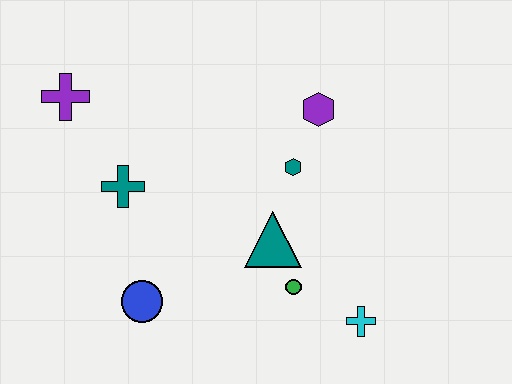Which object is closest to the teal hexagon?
The purple hexagon is closest to the teal hexagon.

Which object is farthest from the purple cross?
The cyan cross is farthest from the purple cross.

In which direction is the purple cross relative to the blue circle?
The purple cross is above the blue circle.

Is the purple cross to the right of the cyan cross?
No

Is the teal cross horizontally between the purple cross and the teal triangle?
Yes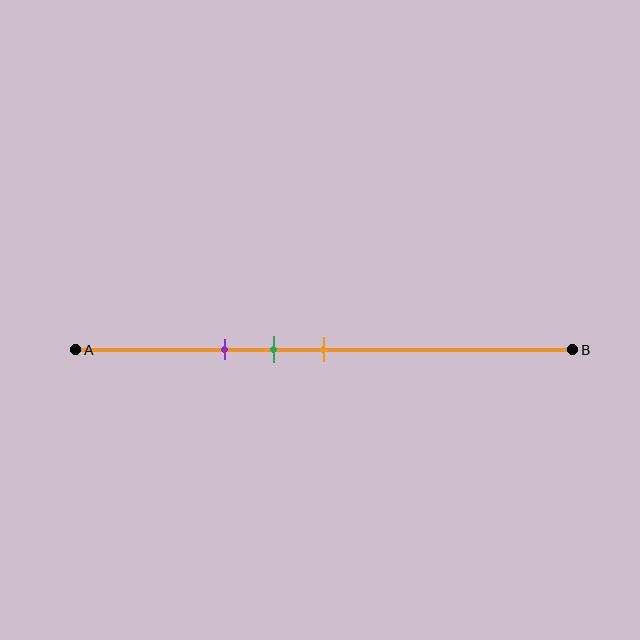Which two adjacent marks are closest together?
The green and orange marks are the closest adjacent pair.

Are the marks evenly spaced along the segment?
Yes, the marks are approximately evenly spaced.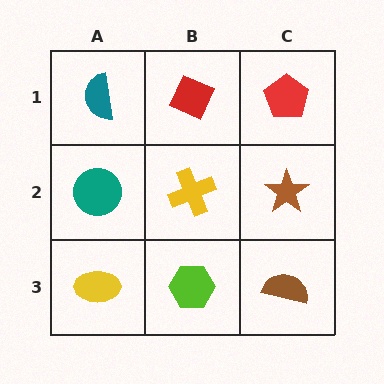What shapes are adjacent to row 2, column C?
A red pentagon (row 1, column C), a brown semicircle (row 3, column C), a yellow cross (row 2, column B).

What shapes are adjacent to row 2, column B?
A red diamond (row 1, column B), a lime hexagon (row 3, column B), a teal circle (row 2, column A), a brown star (row 2, column C).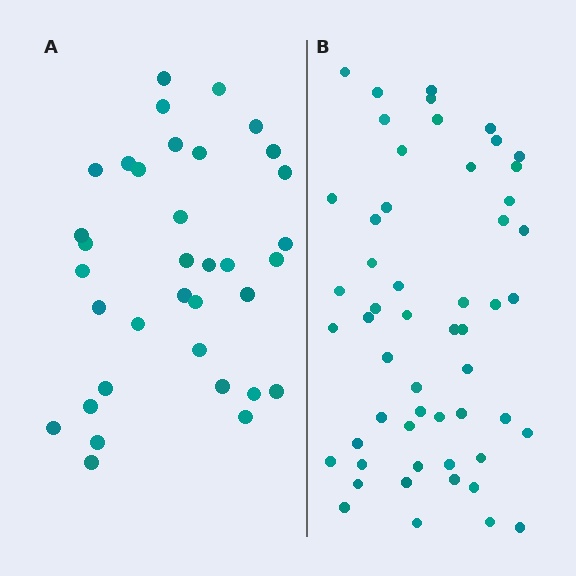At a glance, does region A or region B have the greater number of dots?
Region B (the right region) has more dots.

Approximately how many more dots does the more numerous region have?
Region B has approximately 20 more dots than region A.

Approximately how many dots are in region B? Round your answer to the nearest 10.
About 50 dots. (The exact count is 54, which rounds to 50.)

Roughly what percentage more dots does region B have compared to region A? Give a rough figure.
About 55% more.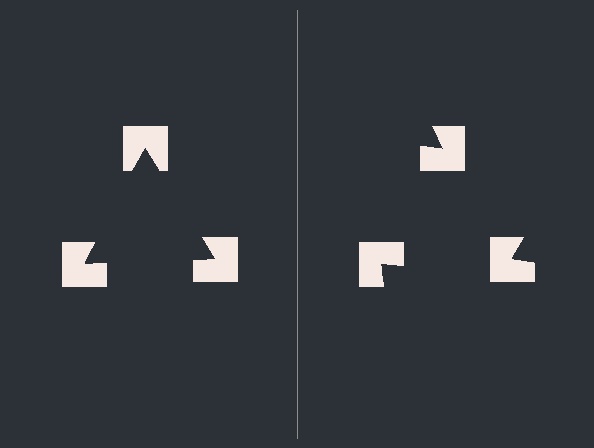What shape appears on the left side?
An illusory triangle.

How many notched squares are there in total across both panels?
6 — 3 on each side.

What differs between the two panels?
The notched squares are positioned identically on both sides; only the wedge orientations differ. On the left they align to a triangle; on the right they are misaligned.